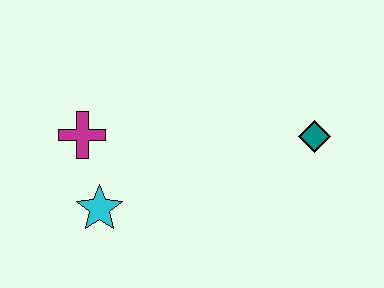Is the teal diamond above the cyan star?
Yes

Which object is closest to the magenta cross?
The cyan star is closest to the magenta cross.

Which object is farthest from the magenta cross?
The teal diamond is farthest from the magenta cross.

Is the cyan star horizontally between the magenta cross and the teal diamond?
Yes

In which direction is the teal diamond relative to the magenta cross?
The teal diamond is to the right of the magenta cross.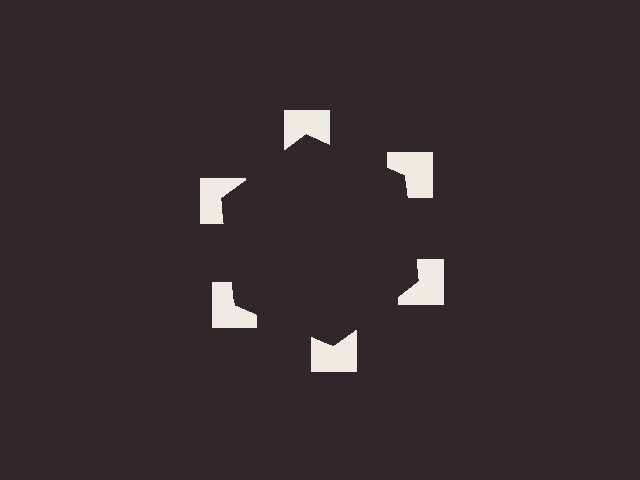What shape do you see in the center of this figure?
An illusory hexagon — its edges are inferred from the aligned wedge cuts in the notched squares, not physically drawn.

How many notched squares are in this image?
There are 6 — one at each vertex of the illusory hexagon.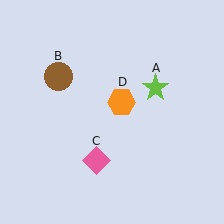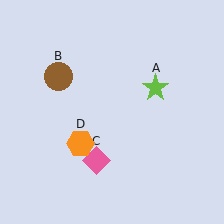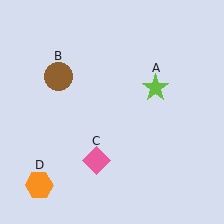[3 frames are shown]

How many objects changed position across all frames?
1 object changed position: orange hexagon (object D).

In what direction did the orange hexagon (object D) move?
The orange hexagon (object D) moved down and to the left.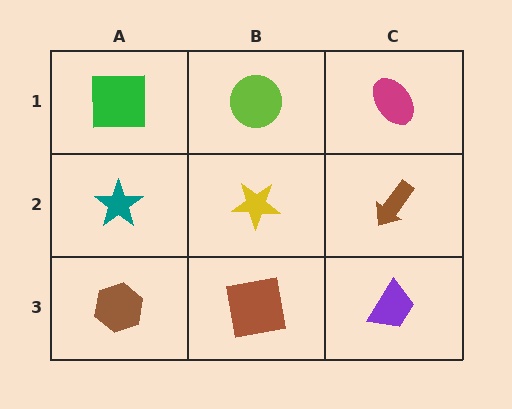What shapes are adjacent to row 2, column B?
A lime circle (row 1, column B), a brown square (row 3, column B), a teal star (row 2, column A), a brown arrow (row 2, column C).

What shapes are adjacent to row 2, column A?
A green square (row 1, column A), a brown hexagon (row 3, column A), a yellow star (row 2, column B).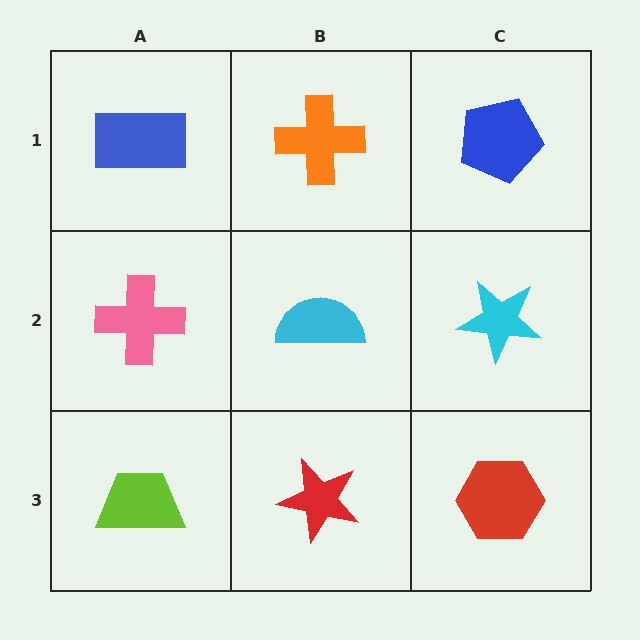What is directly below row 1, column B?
A cyan semicircle.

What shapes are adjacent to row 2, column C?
A blue pentagon (row 1, column C), a red hexagon (row 3, column C), a cyan semicircle (row 2, column B).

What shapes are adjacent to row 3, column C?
A cyan star (row 2, column C), a red star (row 3, column B).